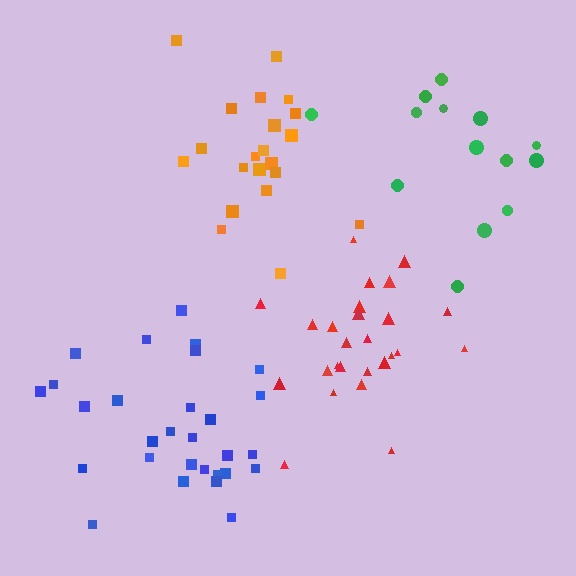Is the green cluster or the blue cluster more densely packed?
Blue.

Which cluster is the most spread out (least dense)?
Green.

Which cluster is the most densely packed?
Orange.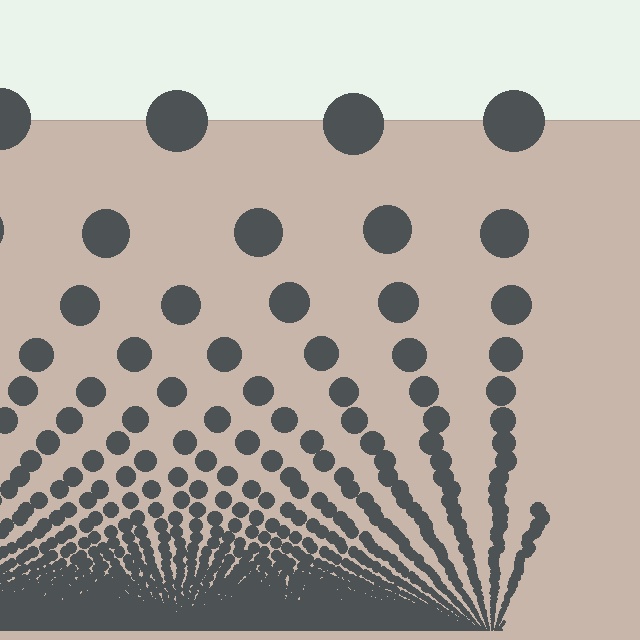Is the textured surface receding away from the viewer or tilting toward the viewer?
The surface appears to tilt toward the viewer. Texture elements get larger and sparser toward the top.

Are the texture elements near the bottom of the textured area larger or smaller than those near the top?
Smaller. The gradient is inverted — elements near the bottom are smaller and denser.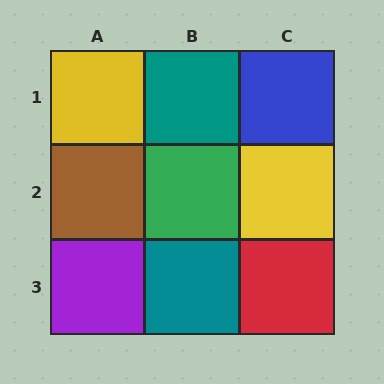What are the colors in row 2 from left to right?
Brown, green, yellow.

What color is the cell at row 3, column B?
Teal.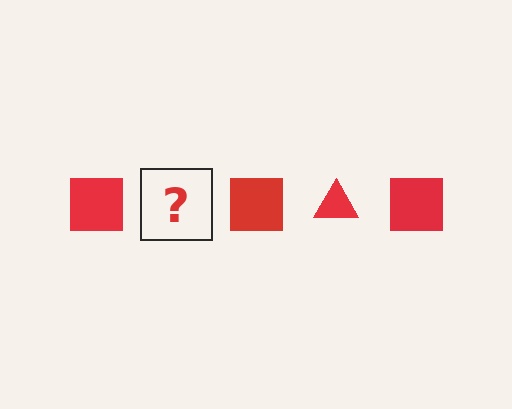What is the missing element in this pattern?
The missing element is a red triangle.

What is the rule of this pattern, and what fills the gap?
The rule is that the pattern cycles through square, triangle shapes in red. The gap should be filled with a red triangle.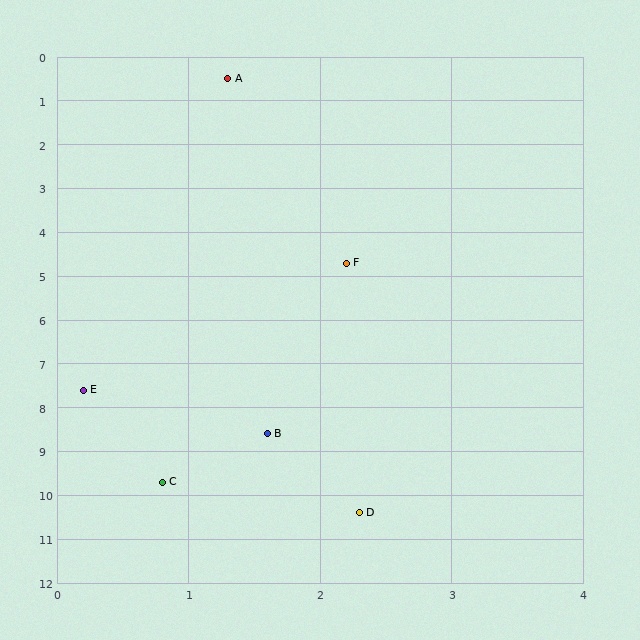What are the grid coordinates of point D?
Point D is at approximately (2.3, 10.4).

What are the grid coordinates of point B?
Point B is at approximately (1.6, 8.6).